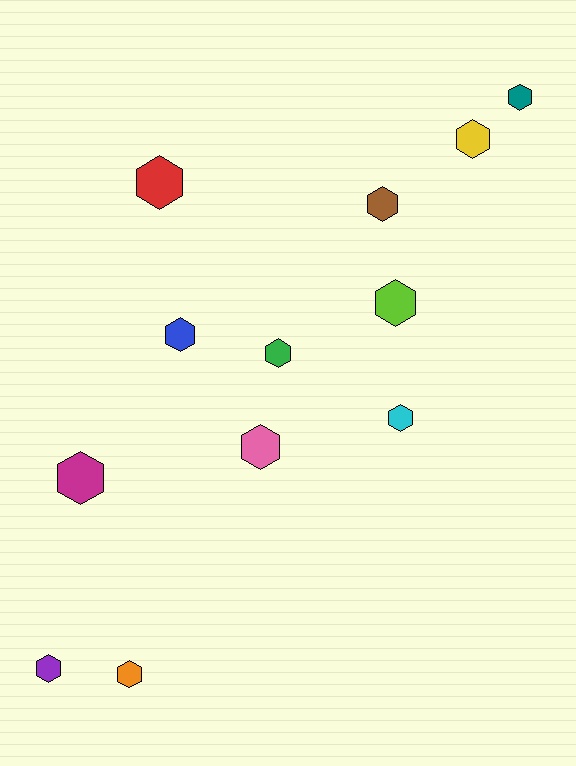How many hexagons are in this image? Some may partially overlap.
There are 12 hexagons.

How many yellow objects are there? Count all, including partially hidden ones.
There is 1 yellow object.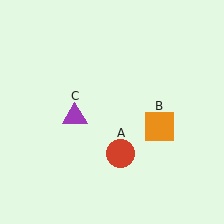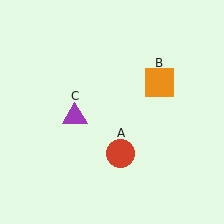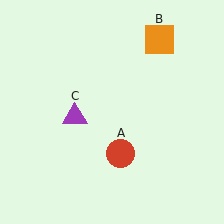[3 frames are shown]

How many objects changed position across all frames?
1 object changed position: orange square (object B).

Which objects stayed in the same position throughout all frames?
Red circle (object A) and purple triangle (object C) remained stationary.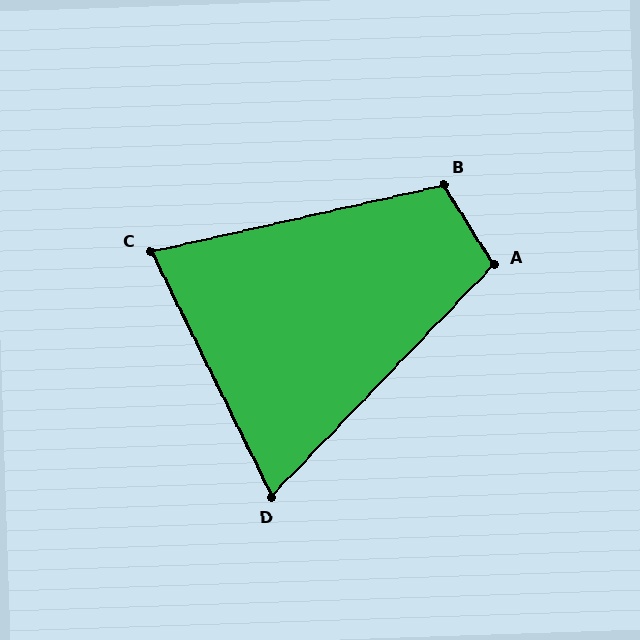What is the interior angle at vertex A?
Approximately 103 degrees (obtuse).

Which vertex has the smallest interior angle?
D, at approximately 70 degrees.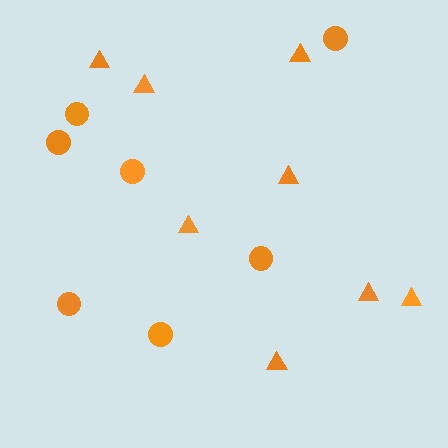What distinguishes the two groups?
There are 2 groups: one group of triangles (8) and one group of circles (7).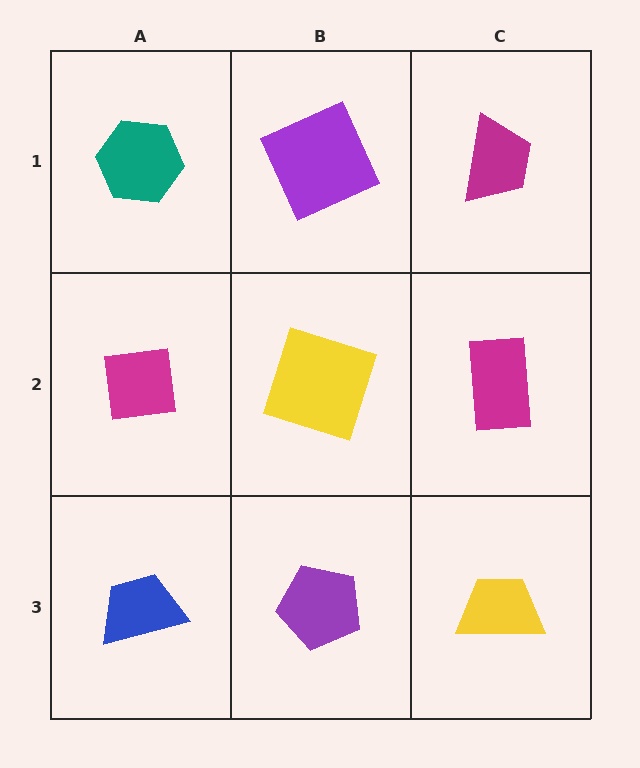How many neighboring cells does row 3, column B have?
3.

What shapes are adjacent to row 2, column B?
A purple square (row 1, column B), a purple pentagon (row 3, column B), a magenta square (row 2, column A), a magenta rectangle (row 2, column C).